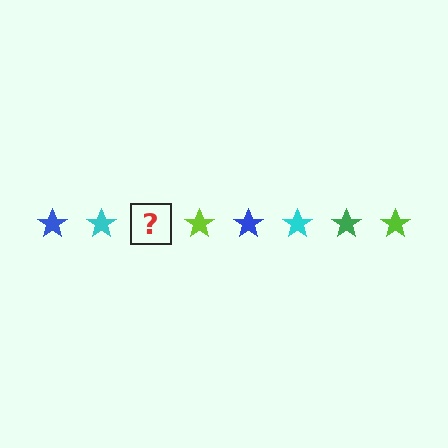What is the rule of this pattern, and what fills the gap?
The rule is that the pattern cycles through blue, cyan, green, lime stars. The gap should be filled with a green star.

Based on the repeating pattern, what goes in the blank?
The blank should be a green star.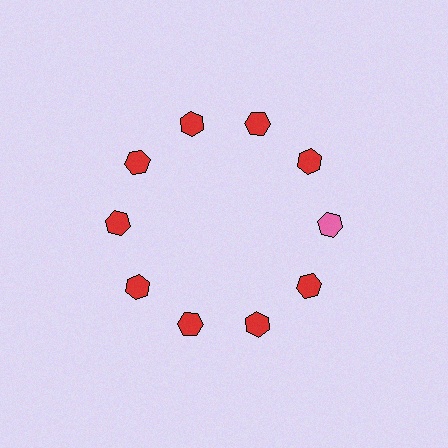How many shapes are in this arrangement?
There are 10 shapes arranged in a ring pattern.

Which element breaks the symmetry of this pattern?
The pink hexagon at roughly the 3 o'clock position breaks the symmetry. All other shapes are red hexagons.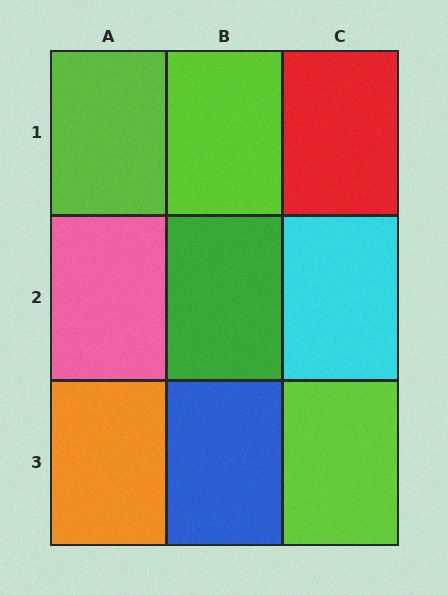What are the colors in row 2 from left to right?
Pink, green, cyan.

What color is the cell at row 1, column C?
Red.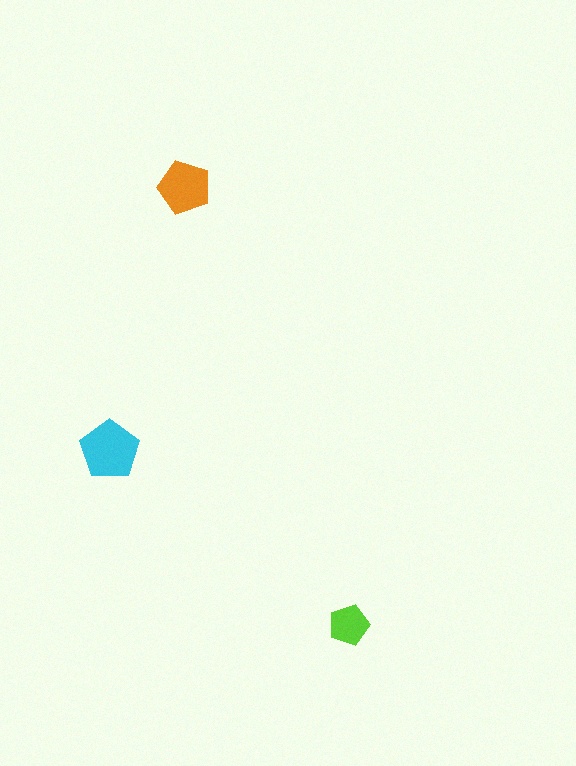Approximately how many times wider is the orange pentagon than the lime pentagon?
About 1.5 times wider.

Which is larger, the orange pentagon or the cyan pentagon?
The cyan one.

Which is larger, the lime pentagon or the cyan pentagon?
The cyan one.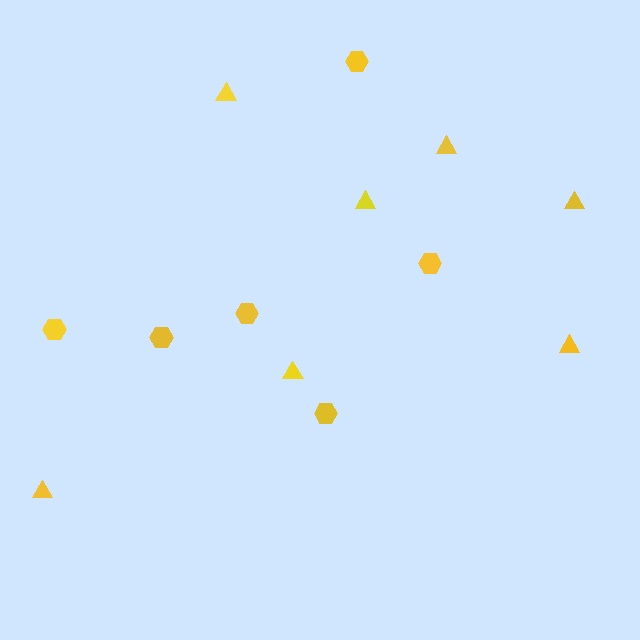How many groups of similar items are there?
There are 2 groups: one group of triangles (7) and one group of hexagons (6).